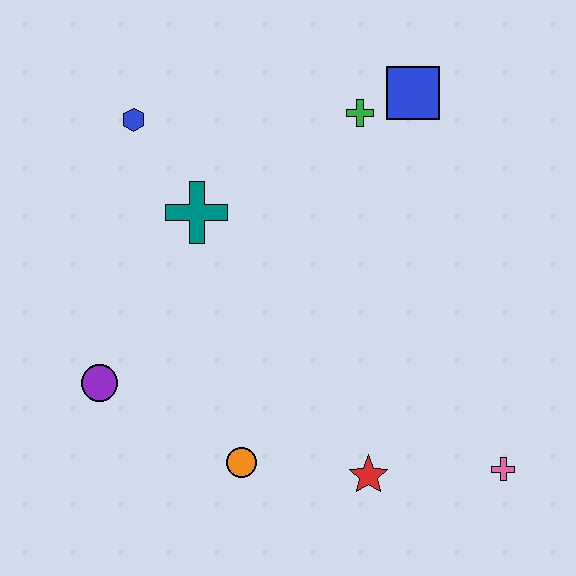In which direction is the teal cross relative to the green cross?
The teal cross is to the left of the green cross.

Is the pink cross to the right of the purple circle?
Yes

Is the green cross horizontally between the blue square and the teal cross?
Yes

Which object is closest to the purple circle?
The orange circle is closest to the purple circle.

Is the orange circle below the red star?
No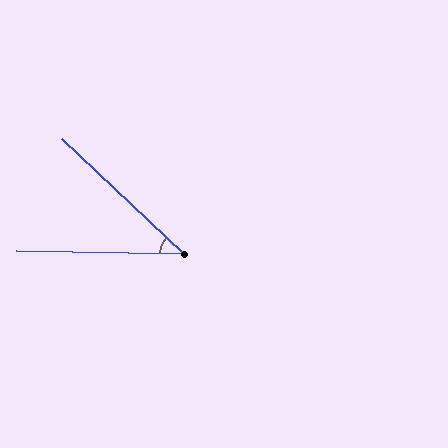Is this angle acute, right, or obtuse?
It is acute.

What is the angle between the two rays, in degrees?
Approximately 42 degrees.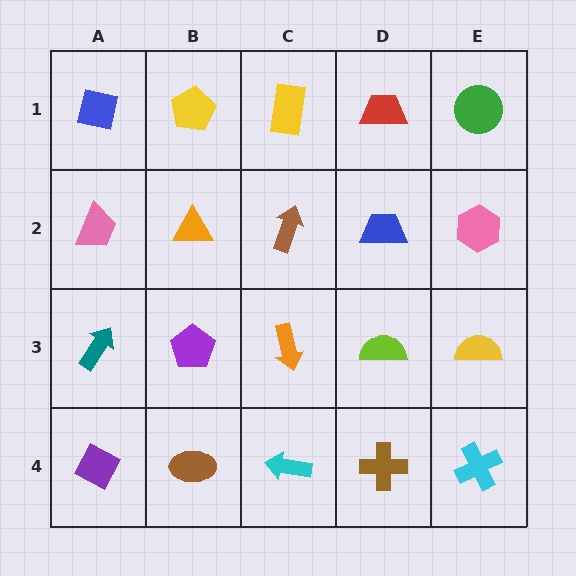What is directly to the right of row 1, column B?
A yellow rectangle.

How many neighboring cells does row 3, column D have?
4.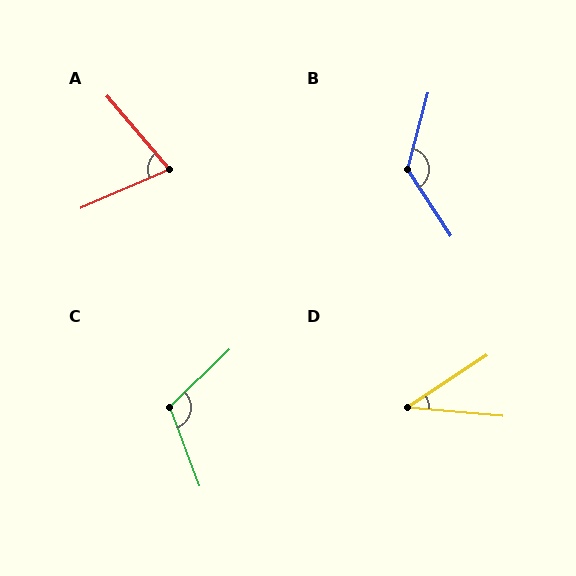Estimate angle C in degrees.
Approximately 113 degrees.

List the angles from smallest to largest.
D (38°), A (73°), C (113°), B (132°).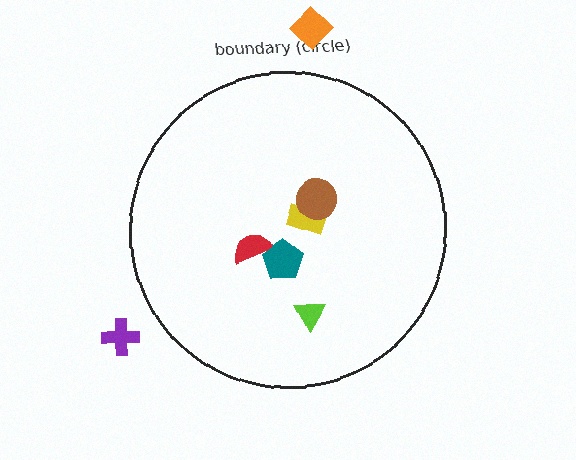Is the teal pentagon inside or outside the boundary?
Inside.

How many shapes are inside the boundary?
5 inside, 2 outside.